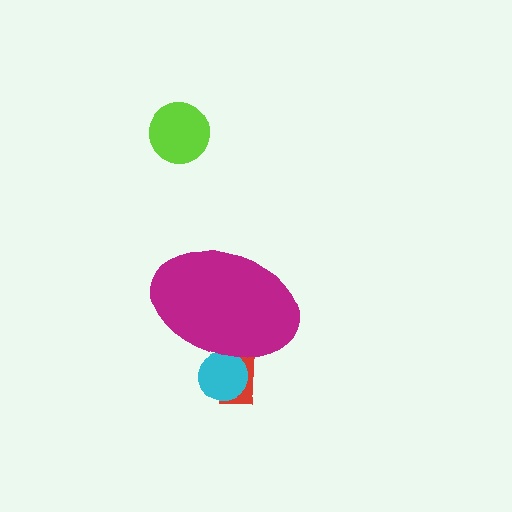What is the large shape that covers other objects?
A magenta ellipse.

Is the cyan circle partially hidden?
Yes, the cyan circle is partially hidden behind the magenta ellipse.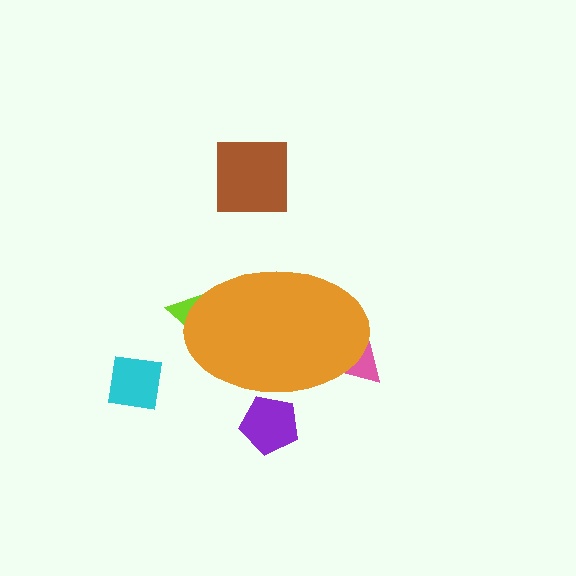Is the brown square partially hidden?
No, the brown square is fully visible.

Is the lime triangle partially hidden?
Yes, the lime triangle is partially hidden behind the orange ellipse.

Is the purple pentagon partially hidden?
Yes, the purple pentagon is partially hidden behind the orange ellipse.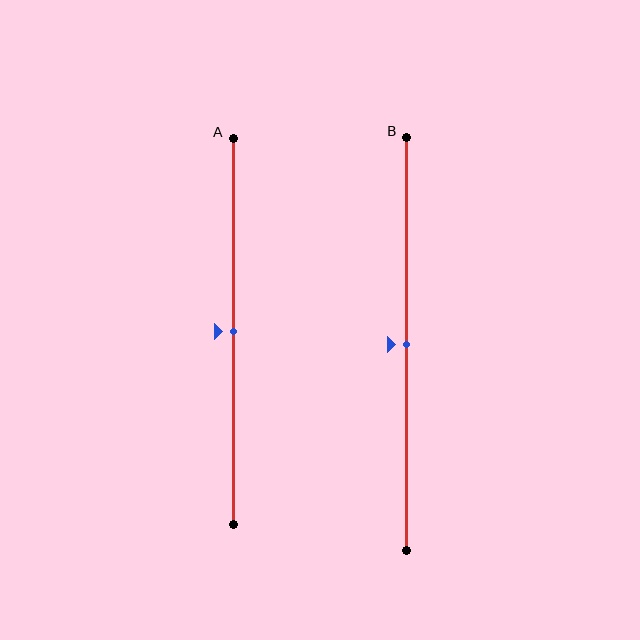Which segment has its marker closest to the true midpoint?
Segment A has its marker closest to the true midpoint.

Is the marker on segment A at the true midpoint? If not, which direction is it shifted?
Yes, the marker on segment A is at the true midpoint.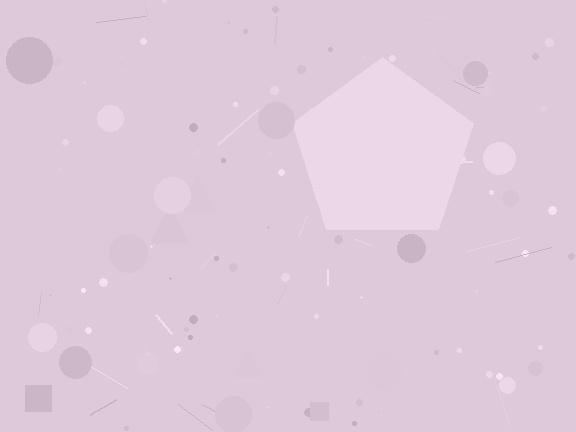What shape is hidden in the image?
A pentagon is hidden in the image.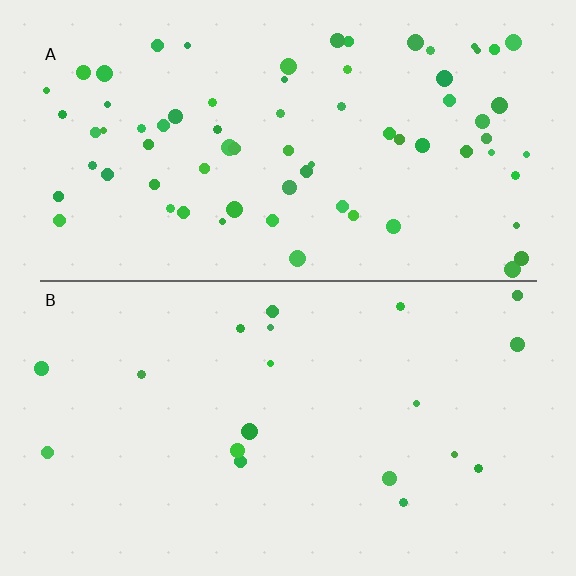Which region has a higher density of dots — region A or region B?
A (the top).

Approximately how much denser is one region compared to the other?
Approximately 3.8× — region A over region B.